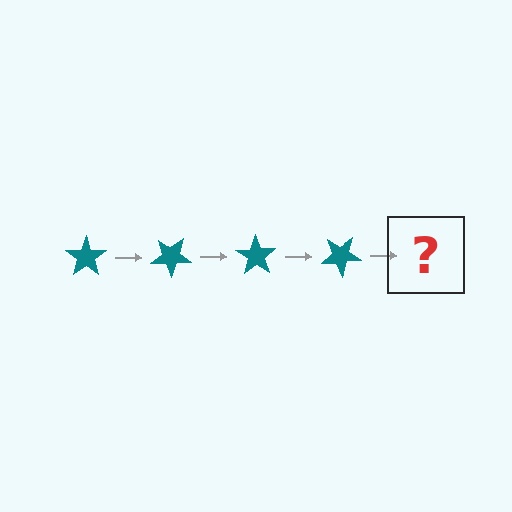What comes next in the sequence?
The next element should be a teal star rotated 140 degrees.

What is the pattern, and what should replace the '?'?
The pattern is that the star rotates 35 degrees each step. The '?' should be a teal star rotated 140 degrees.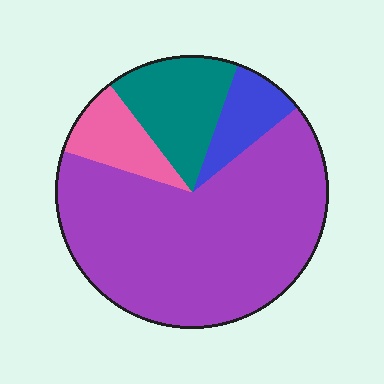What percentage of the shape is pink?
Pink covers about 10% of the shape.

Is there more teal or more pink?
Teal.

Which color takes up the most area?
Purple, at roughly 65%.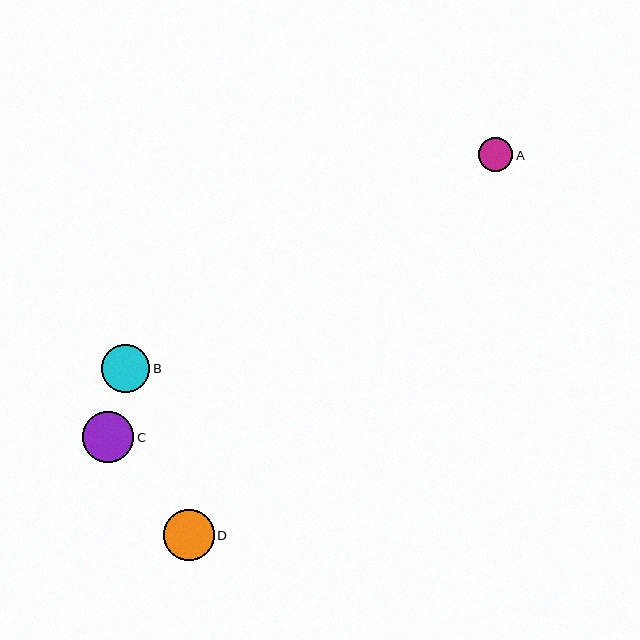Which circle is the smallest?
Circle A is the smallest with a size of approximately 34 pixels.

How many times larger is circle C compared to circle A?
Circle C is approximately 1.5 times the size of circle A.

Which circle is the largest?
Circle C is the largest with a size of approximately 51 pixels.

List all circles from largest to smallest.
From largest to smallest: C, D, B, A.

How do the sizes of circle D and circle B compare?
Circle D and circle B are approximately the same size.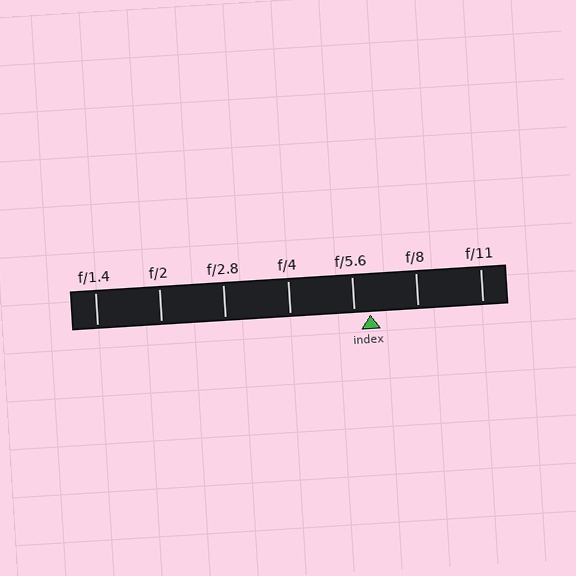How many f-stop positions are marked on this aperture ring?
There are 7 f-stop positions marked.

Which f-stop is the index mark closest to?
The index mark is closest to f/5.6.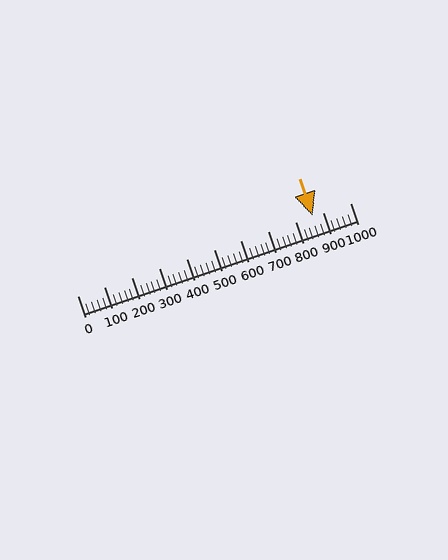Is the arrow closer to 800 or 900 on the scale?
The arrow is closer to 900.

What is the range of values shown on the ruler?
The ruler shows values from 0 to 1000.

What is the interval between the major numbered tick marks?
The major tick marks are spaced 100 units apart.